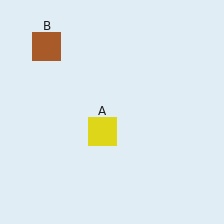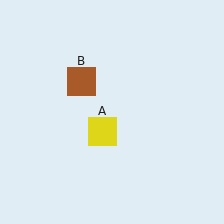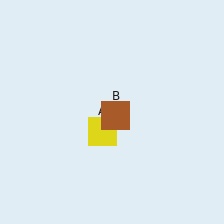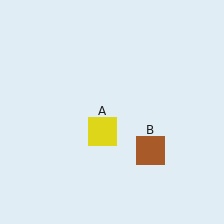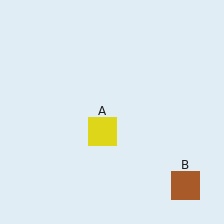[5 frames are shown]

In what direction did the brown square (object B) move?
The brown square (object B) moved down and to the right.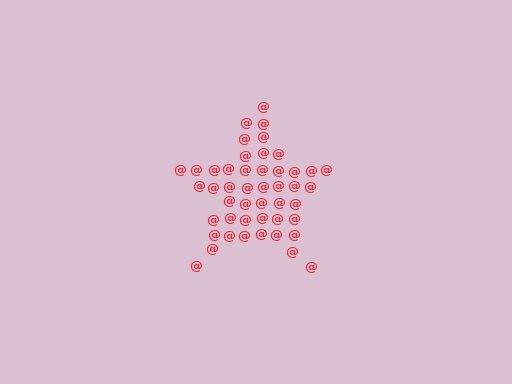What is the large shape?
The large shape is a star.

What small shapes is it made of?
It is made of small at signs.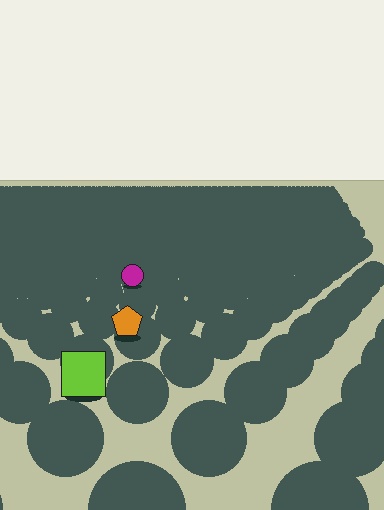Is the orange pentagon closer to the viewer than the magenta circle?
Yes. The orange pentagon is closer — you can tell from the texture gradient: the ground texture is coarser near it.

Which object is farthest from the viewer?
The magenta circle is farthest from the viewer. It appears smaller and the ground texture around it is denser.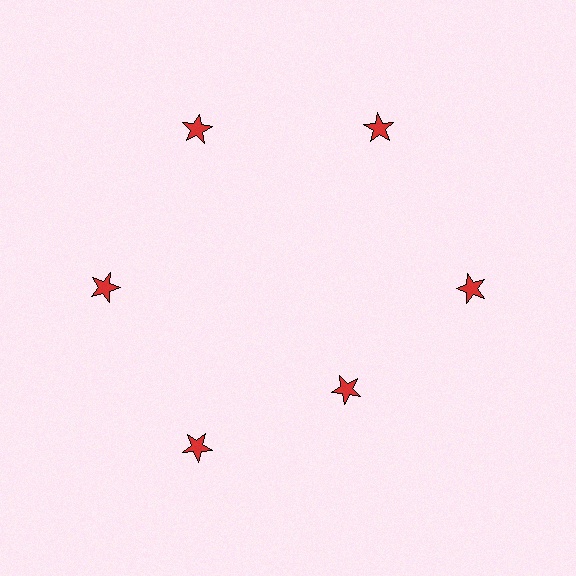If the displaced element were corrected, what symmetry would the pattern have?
It would have 6-fold rotational symmetry — the pattern would map onto itself every 60 degrees.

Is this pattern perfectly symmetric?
No. The 6 red stars are arranged in a ring, but one element near the 5 o'clock position is pulled inward toward the center, breaking the 6-fold rotational symmetry.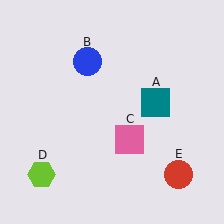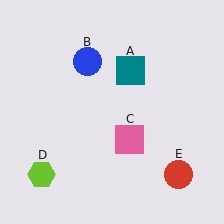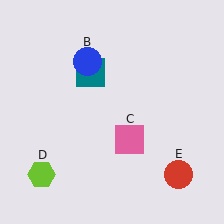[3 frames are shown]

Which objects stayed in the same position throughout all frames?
Blue circle (object B) and pink square (object C) and lime hexagon (object D) and red circle (object E) remained stationary.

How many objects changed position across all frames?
1 object changed position: teal square (object A).